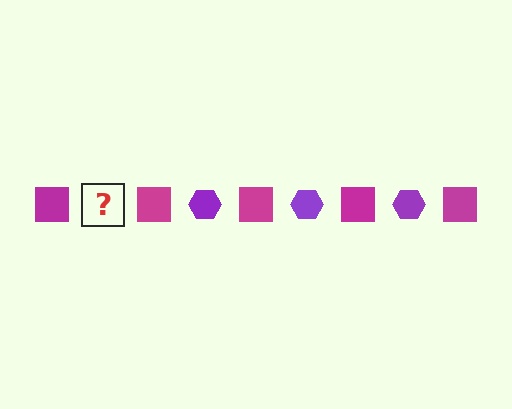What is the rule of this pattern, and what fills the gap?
The rule is that the pattern alternates between magenta square and purple hexagon. The gap should be filled with a purple hexagon.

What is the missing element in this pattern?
The missing element is a purple hexagon.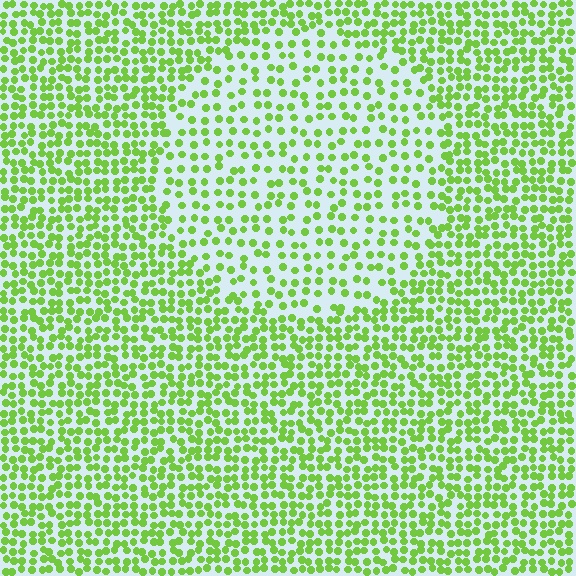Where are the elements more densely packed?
The elements are more densely packed outside the circle boundary.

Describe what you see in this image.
The image contains small lime elements arranged at two different densities. A circle-shaped region is visible where the elements are less densely packed than the surrounding area.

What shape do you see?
I see a circle.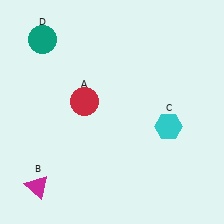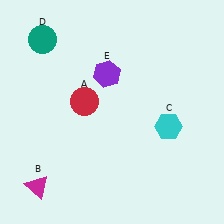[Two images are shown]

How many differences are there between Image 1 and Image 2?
There is 1 difference between the two images.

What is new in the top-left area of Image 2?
A purple hexagon (E) was added in the top-left area of Image 2.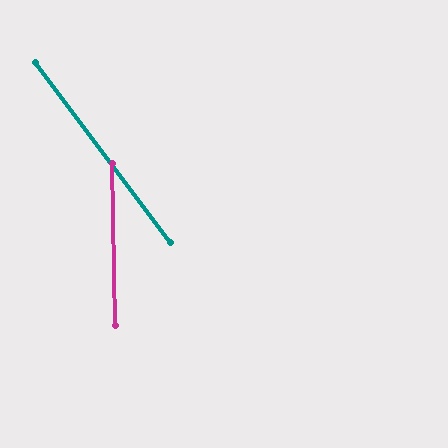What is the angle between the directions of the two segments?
Approximately 36 degrees.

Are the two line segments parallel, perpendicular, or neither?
Neither parallel nor perpendicular — they differ by about 36°.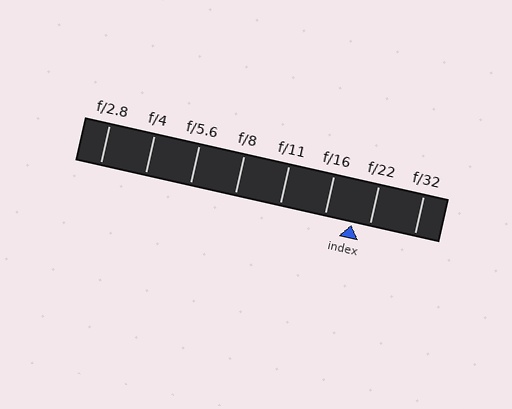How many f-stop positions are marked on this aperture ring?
There are 8 f-stop positions marked.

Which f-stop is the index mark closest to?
The index mark is closest to f/22.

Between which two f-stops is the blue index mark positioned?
The index mark is between f/16 and f/22.